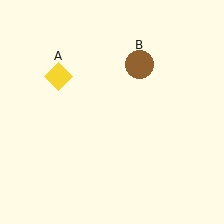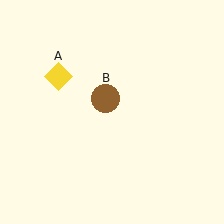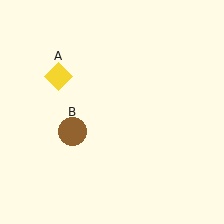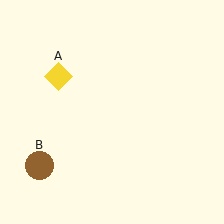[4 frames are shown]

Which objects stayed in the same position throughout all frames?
Yellow diamond (object A) remained stationary.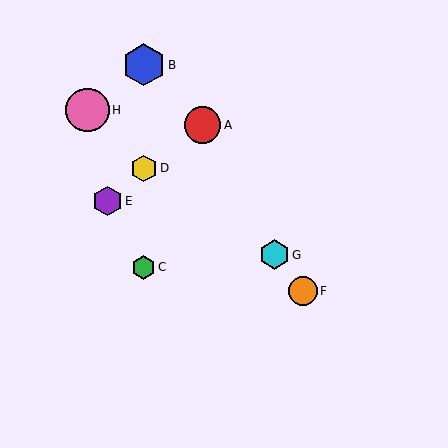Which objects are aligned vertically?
Objects B, C, D are aligned vertically.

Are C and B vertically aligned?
Yes, both are at x≈144.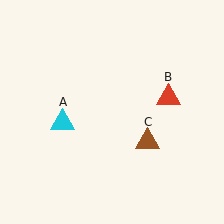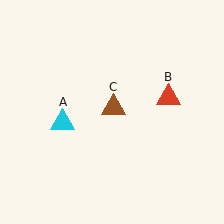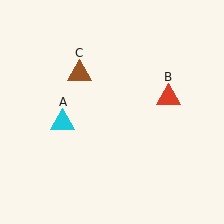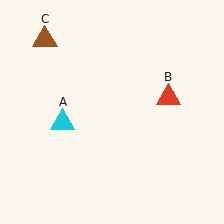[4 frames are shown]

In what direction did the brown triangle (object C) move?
The brown triangle (object C) moved up and to the left.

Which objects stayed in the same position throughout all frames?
Cyan triangle (object A) and red triangle (object B) remained stationary.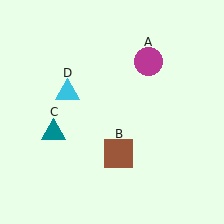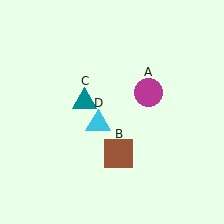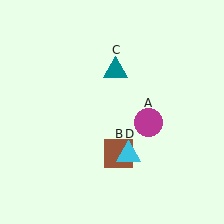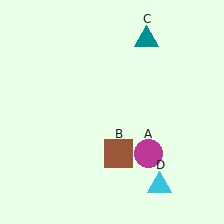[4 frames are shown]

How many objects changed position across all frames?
3 objects changed position: magenta circle (object A), teal triangle (object C), cyan triangle (object D).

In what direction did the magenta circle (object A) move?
The magenta circle (object A) moved down.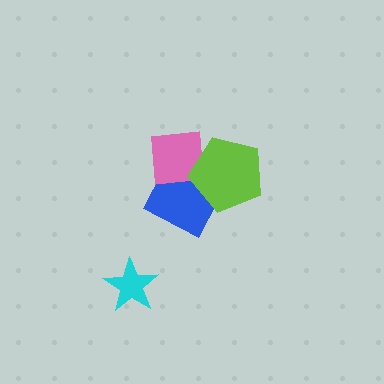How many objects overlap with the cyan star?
0 objects overlap with the cyan star.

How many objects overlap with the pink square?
2 objects overlap with the pink square.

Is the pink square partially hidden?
Yes, it is partially covered by another shape.